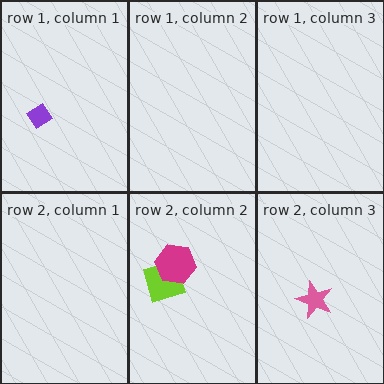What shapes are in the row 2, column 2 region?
The lime square, the magenta hexagon.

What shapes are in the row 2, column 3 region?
The pink star.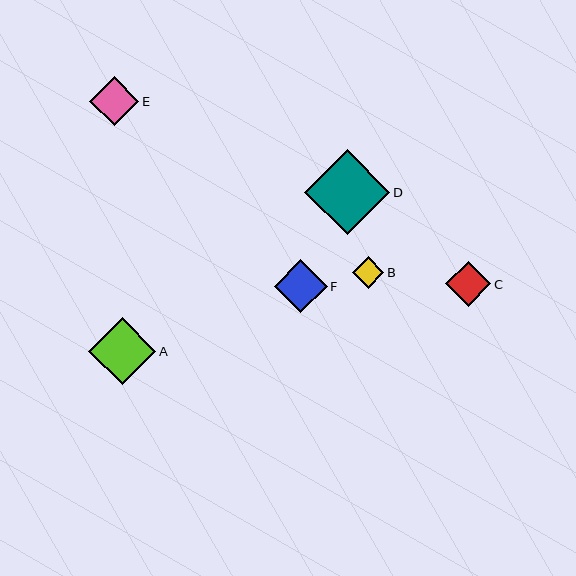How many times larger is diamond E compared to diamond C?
Diamond E is approximately 1.1 times the size of diamond C.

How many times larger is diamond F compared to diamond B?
Diamond F is approximately 1.7 times the size of diamond B.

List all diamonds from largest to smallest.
From largest to smallest: D, A, F, E, C, B.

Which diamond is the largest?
Diamond D is the largest with a size of approximately 85 pixels.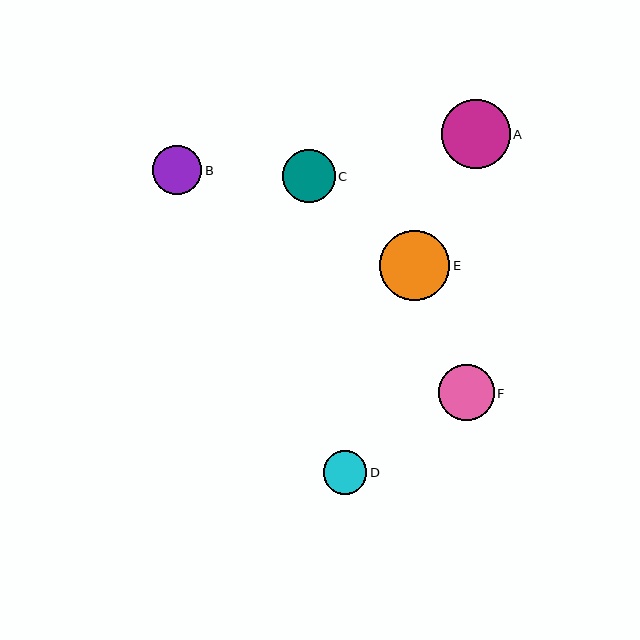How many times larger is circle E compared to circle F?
Circle E is approximately 1.2 times the size of circle F.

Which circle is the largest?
Circle E is the largest with a size of approximately 70 pixels.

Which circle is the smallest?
Circle D is the smallest with a size of approximately 43 pixels.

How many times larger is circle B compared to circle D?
Circle B is approximately 1.1 times the size of circle D.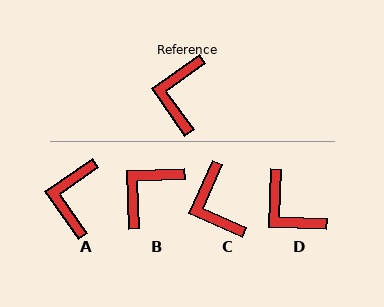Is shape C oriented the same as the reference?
No, it is off by about 31 degrees.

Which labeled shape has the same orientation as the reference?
A.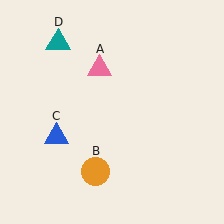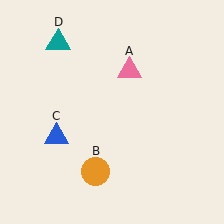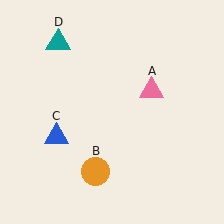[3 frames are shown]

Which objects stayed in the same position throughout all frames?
Orange circle (object B) and blue triangle (object C) and teal triangle (object D) remained stationary.